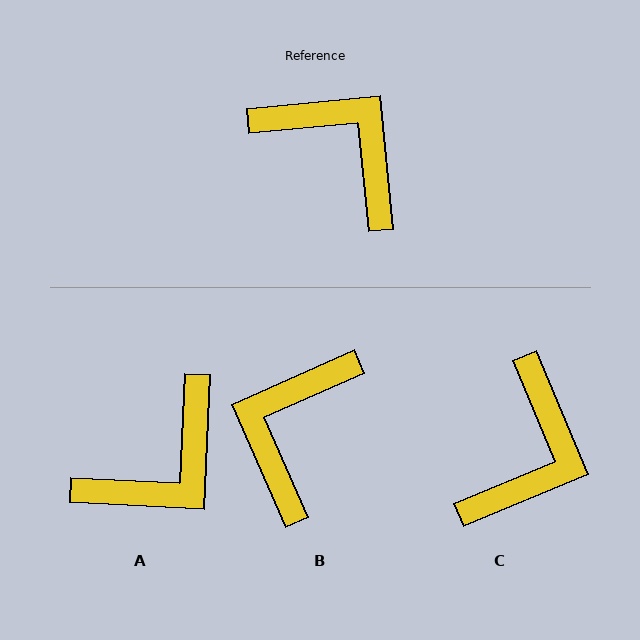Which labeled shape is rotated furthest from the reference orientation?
B, about 108 degrees away.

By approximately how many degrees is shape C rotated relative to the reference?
Approximately 73 degrees clockwise.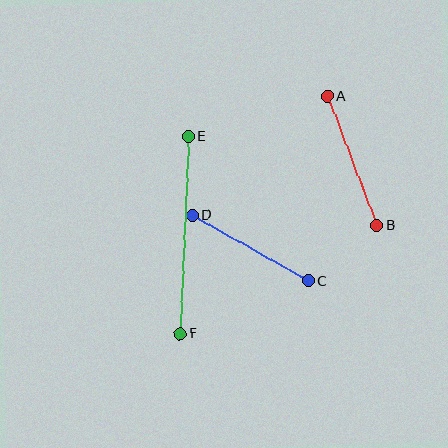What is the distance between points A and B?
The distance is approximately 138 pixels.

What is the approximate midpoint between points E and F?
The midpoint is at approximately (184, 235) pixels.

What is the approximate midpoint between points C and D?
The midpoint is at approximately (250, 248) pixels.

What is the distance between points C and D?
The distance is approximately 133 pixels.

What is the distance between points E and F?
The distance is approximately 197 pixels.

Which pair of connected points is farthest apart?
Points E and F are farthest apart.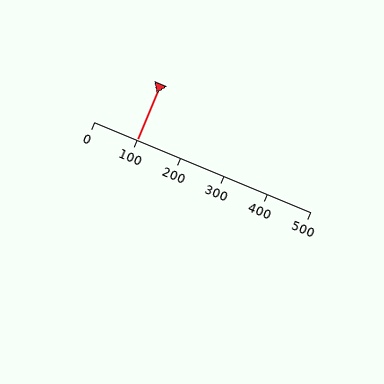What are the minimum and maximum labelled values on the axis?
The axis runs from 0 to 500.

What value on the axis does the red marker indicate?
The marker indicates approximately 100.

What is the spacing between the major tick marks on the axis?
The major ticks are spaced 100 apart.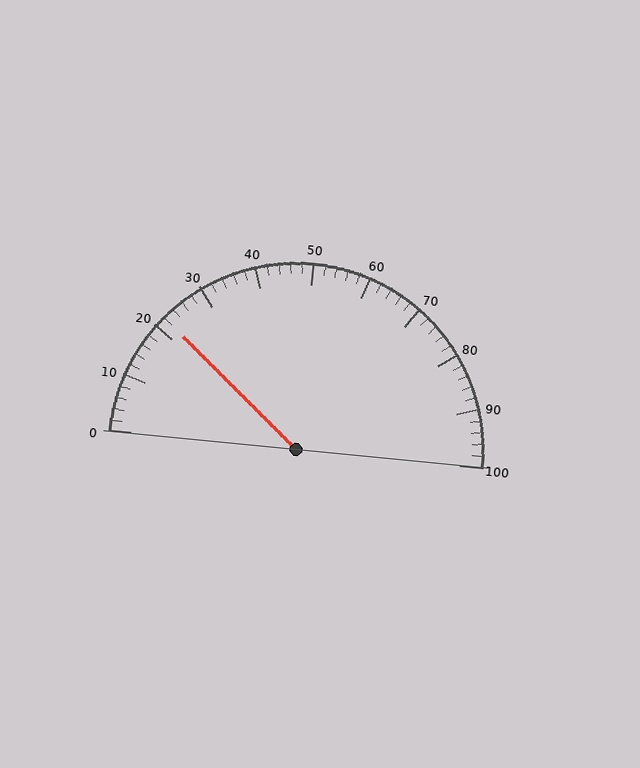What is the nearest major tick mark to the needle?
The nearest major tick mark is 20.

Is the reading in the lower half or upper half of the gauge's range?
The reading is in the lower half of the range (0 to 100).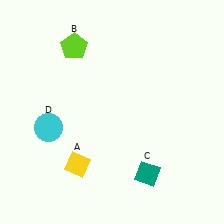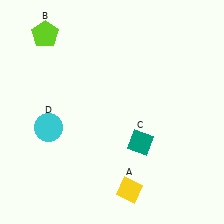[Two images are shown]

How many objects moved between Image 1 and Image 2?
3 objects moved between the two images.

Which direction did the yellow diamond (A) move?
The yellow diamond (A) moved right.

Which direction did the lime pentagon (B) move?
The lime pentagon (B) moved left.